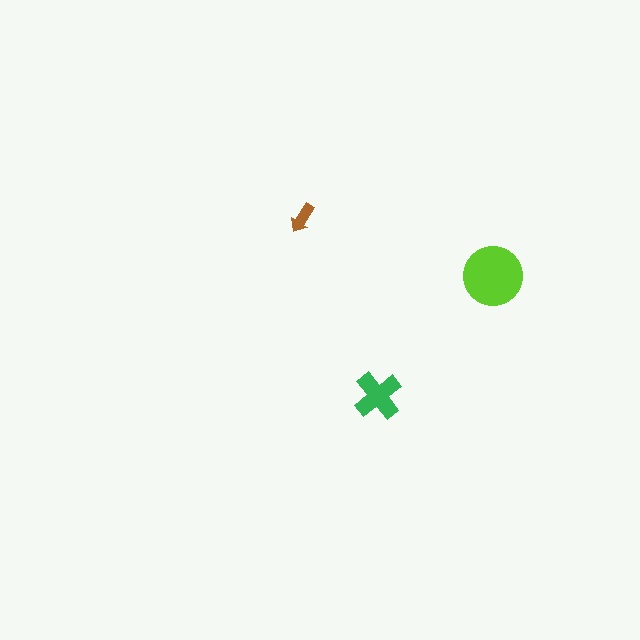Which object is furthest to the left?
The brown arrow is leftmost.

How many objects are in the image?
There are 3 objects in the image.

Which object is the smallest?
The brown arrow.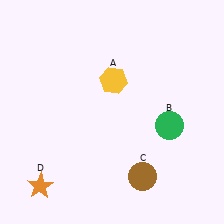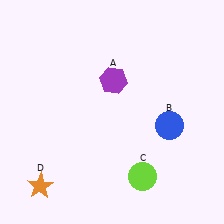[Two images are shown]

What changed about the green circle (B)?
In Image 1, B is green. In Image 2, it changed to blue.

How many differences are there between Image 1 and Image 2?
There are 3 differences between the two images.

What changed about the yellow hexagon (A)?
In Image 1, A is yellow. In Image 2, it changed to purple.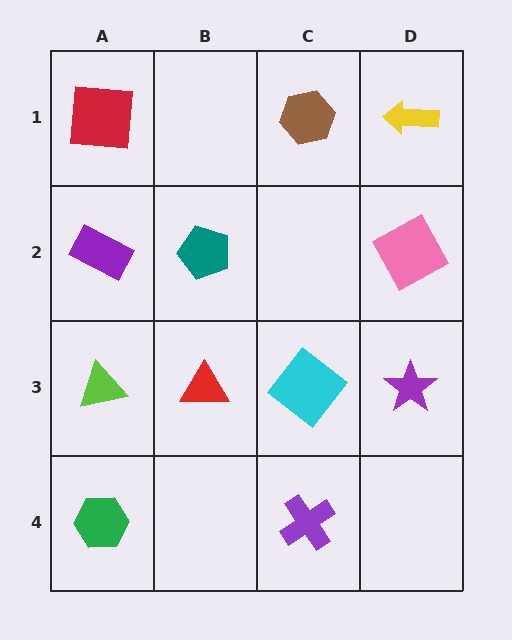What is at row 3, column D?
A purple star.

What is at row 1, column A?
A red square.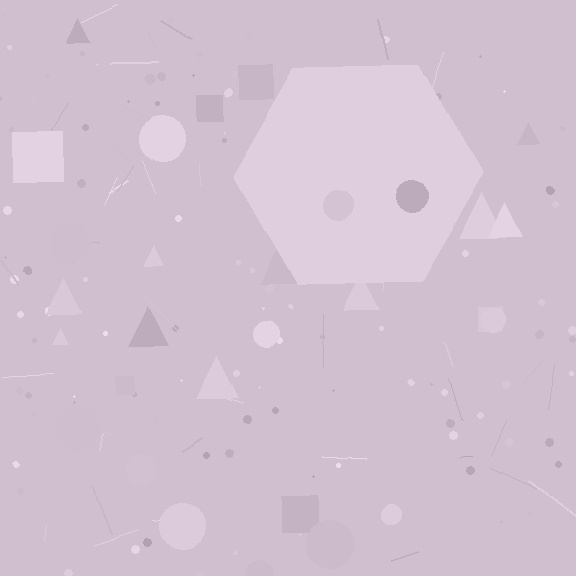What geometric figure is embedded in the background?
A hexagon is embedded in the background.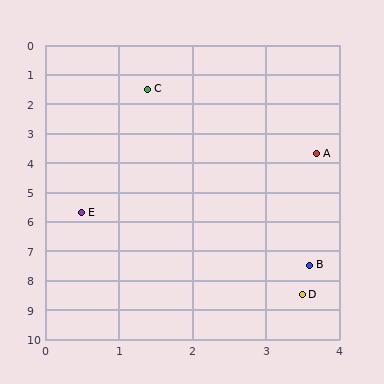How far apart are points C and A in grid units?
Points C and A are about 3.2 grid units apart.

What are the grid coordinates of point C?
Point C is at approximately (1.4, 1.5).